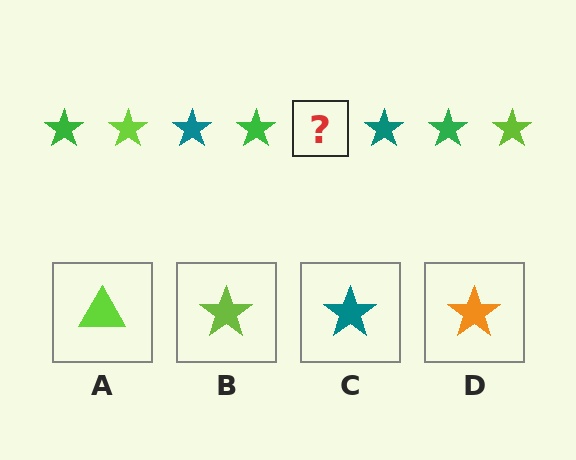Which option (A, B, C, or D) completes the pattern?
B.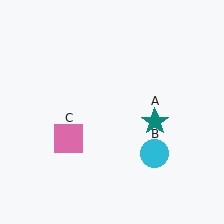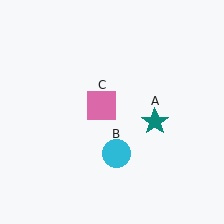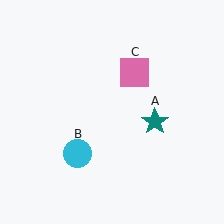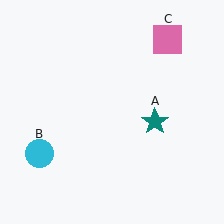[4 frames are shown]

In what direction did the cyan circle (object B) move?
The cyan circle (object B) moved left.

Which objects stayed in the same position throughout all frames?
Teal star (object A) remained stationary.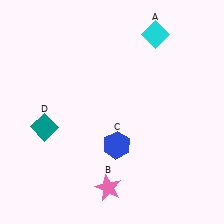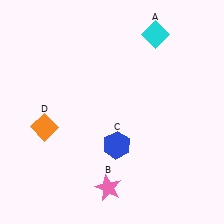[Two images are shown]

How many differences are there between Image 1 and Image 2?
There is 1 difference between the two images.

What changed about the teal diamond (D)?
In Image 1, D is teal. In Image 2, it changed to orange.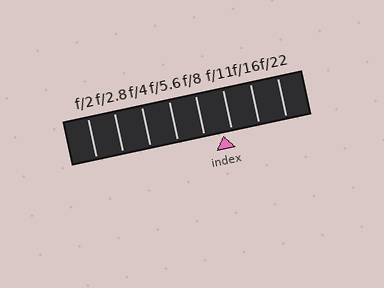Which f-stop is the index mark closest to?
The index mark is closest to f/11.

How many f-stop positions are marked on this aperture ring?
There are 8 f-stop positions marked.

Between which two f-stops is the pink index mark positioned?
The index mark is between f/8 and f/11.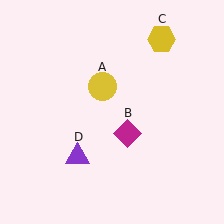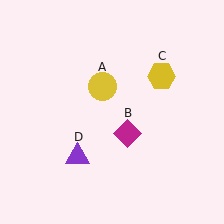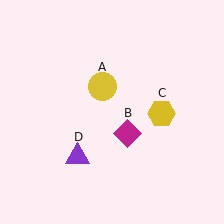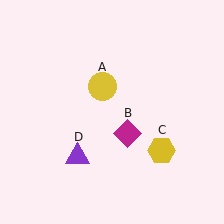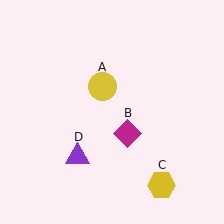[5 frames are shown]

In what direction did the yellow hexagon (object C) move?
The yellow hexagon (object C) moved down.